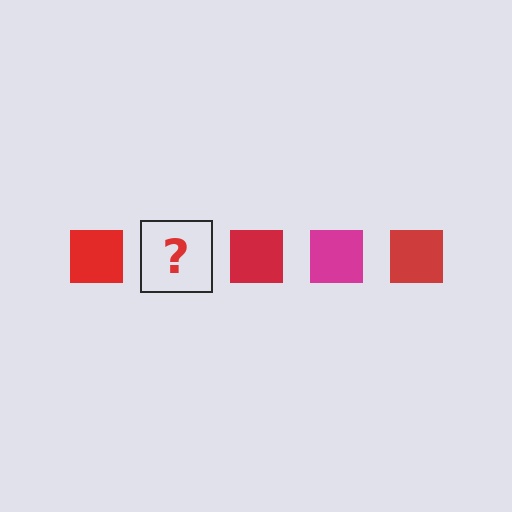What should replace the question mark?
The question mark should be replaced with a magenta square.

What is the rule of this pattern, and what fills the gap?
The rule is that the pattern cycles through red, magenta squares. The gap should be filled with a magenta square.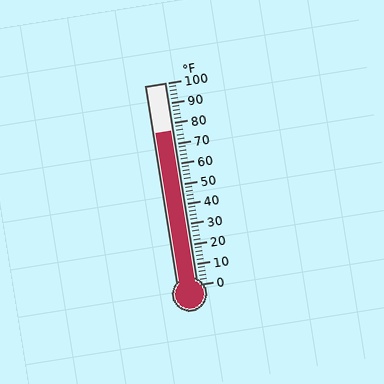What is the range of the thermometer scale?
The thermometer scale ranges from 0°F to 100°F.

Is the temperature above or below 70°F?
The temperature is above 70°F.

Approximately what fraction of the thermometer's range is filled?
The thermometer is filled to approximately 75% of its range.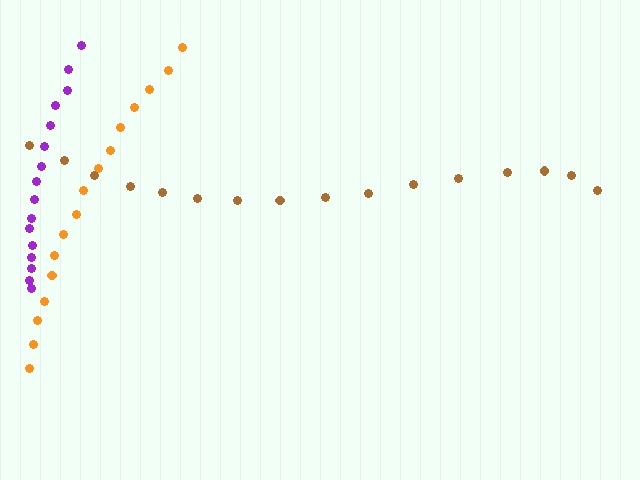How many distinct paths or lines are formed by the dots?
There are 3 distinct paths.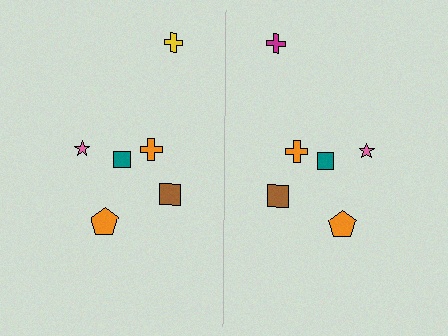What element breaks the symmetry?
The magenta cross on the right side breaks the symmetry — its mirror counterpart is yellow.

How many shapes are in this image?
There are 12 shapes in this image.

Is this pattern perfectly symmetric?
No, the pattern is not perfectly symmetric. The magenta cross on the right side breaks the symmetry — its mirror counterpart is yellow.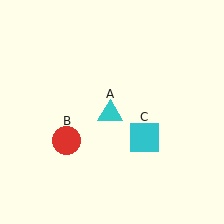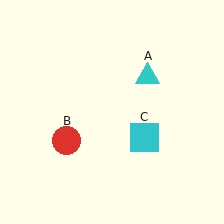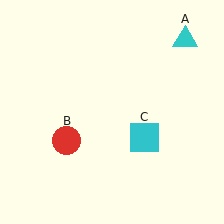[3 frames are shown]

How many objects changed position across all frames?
1 object changed position: cyan triangle (object A).